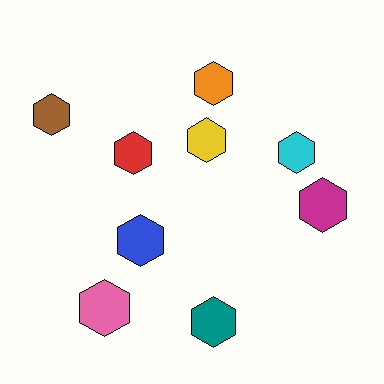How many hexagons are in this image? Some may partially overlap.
There are 9 hexagons.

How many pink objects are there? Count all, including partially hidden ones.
There is 1 pink object.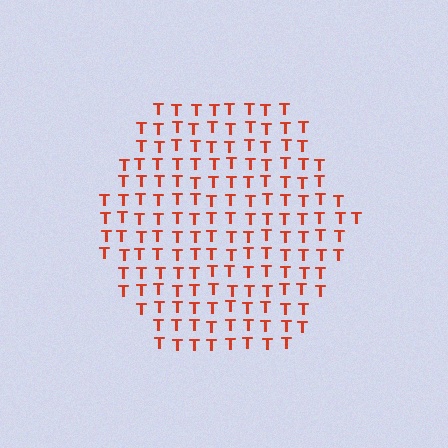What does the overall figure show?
The overall figure shows a hexagon.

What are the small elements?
The small elements are letter T's.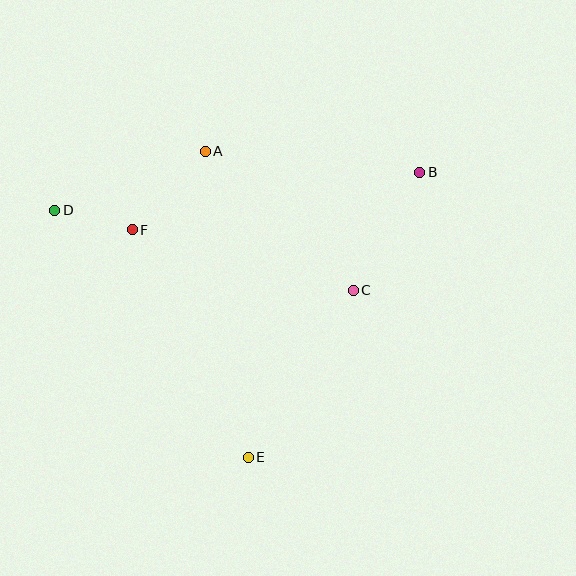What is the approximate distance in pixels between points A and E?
The distance between A and E is approximately 309 pixels.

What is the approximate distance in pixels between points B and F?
The distance between B and F is approximately 294 pixels.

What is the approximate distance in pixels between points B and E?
The distance between B and E is approximately 333 pixels.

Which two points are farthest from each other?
Points B and D are farthest from each other.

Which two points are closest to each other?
Points D and F are closest to each other.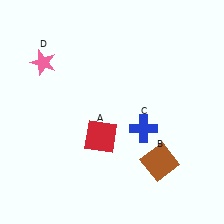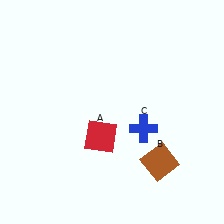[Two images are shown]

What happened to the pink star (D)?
The pink star (D) was removed in Image 2. It was in the top-left area of Image 1.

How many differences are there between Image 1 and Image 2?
There is 1 difference between the two images.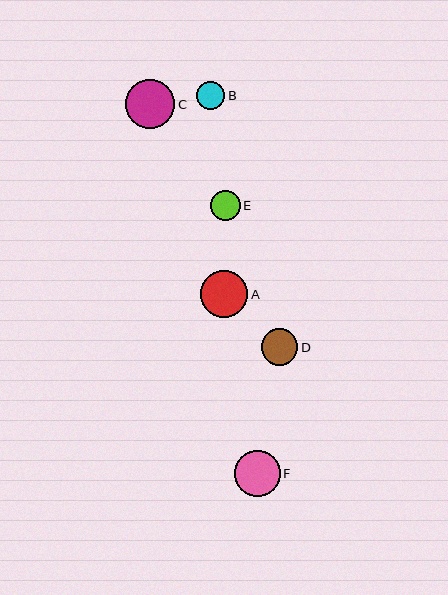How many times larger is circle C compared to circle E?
Circle C is approximately 1.6 times the size of circle E.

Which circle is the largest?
Circle C is the largest with a size of approximately 49 pixels.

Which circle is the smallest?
Circle B is the smallest with a size of approximately 29 pixels.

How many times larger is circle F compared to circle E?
Circle F is approximately 1.5 times the size of circle E.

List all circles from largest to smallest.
From largest to smallest: C, A, F, D, E, B.